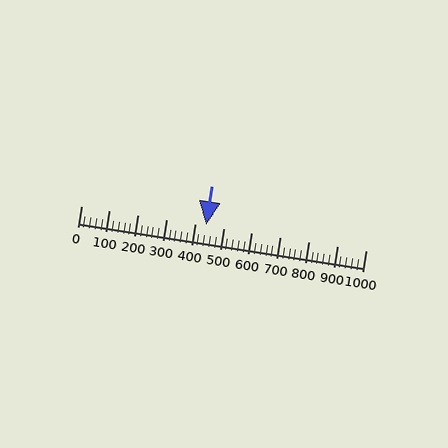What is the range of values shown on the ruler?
The ruler shows values from 0 to 1000.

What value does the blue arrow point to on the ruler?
The blue arrow points to approximately 440.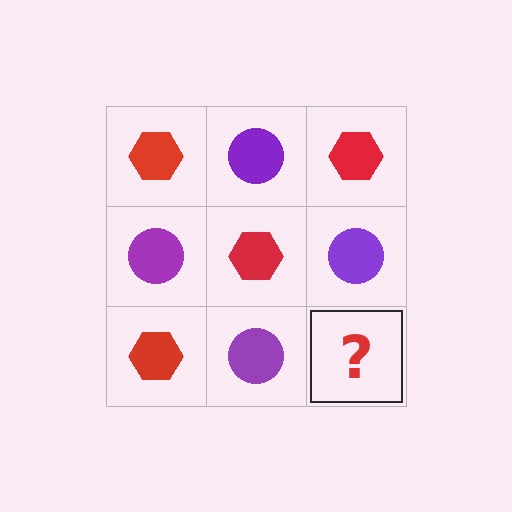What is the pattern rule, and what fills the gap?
The rule is that it alternates red hexagon and purple circle in a checkerboard pattern. The gap should be filled with a red hexagon.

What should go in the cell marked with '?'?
The missing cell should contain a red hexagon.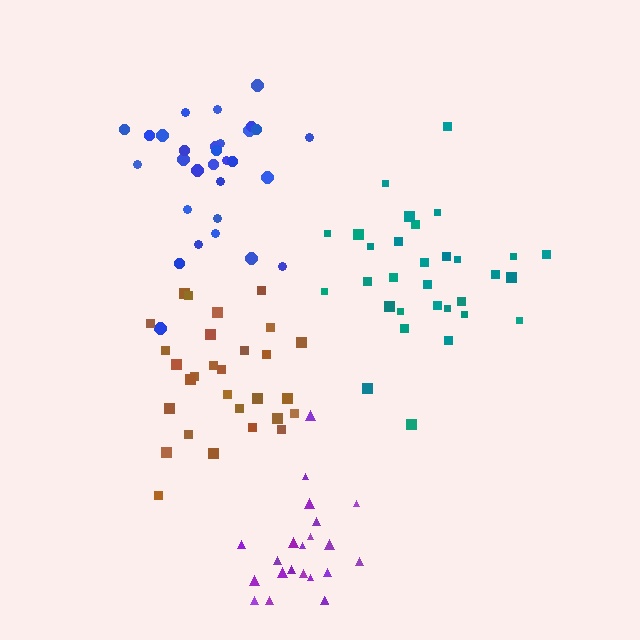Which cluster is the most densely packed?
Purple.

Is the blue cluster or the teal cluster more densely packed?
Blue.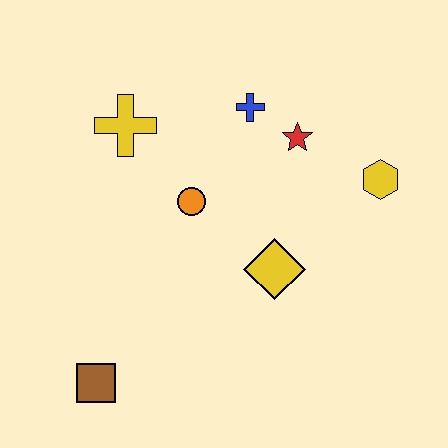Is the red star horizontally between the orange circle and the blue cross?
No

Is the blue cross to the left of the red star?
Yes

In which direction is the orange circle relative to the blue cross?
The orange circle is below the blue cross.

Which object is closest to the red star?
The blue cross is closest to the red star.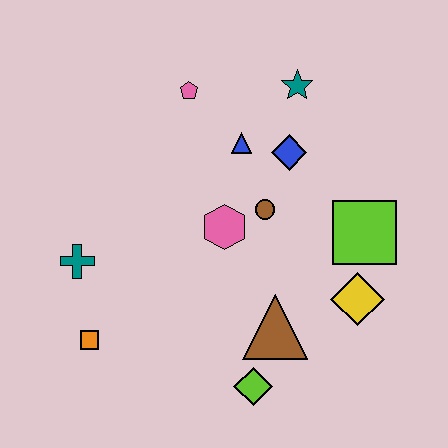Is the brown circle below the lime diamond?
No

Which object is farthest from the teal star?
The orange square is farthest from the teal star.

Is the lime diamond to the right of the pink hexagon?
Yes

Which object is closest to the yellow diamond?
The lime square is closest to the yellow diamond.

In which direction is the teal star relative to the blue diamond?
The teal star is above the blue diamond.